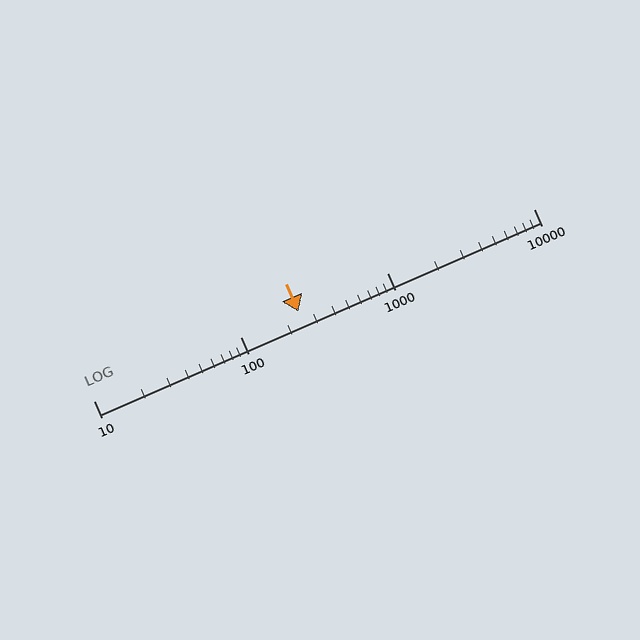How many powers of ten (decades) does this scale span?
The scale spans 3 decades, from 10 to 10000.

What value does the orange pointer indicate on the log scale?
The pointer indicates approximately 250.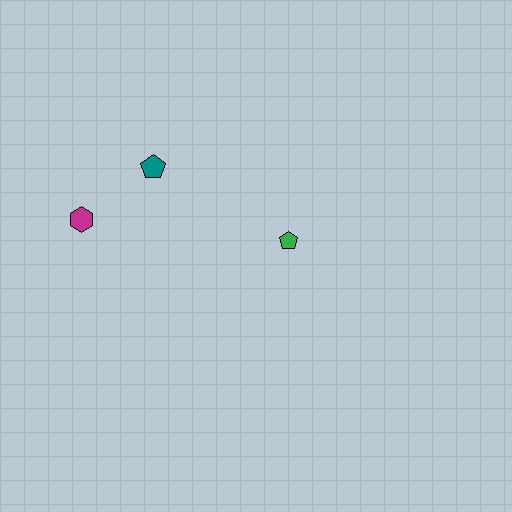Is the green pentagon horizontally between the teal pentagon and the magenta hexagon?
No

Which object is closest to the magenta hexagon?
The teal pentagon is closest to the magenta hexagon.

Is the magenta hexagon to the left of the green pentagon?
Yes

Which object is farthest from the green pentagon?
The magenta hexagon is farthest from the green pentagon.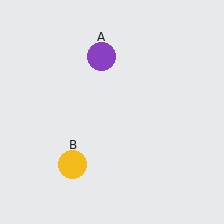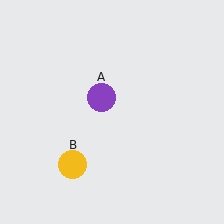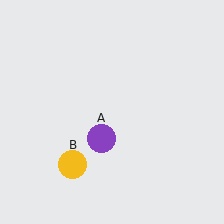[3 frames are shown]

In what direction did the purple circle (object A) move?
The purple circle (object A) moved down.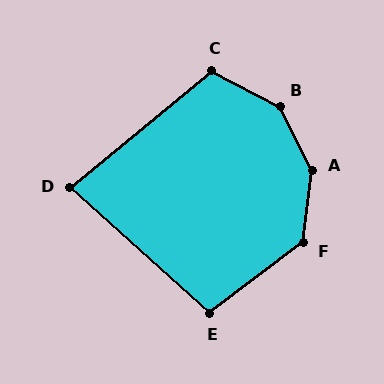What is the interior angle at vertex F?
Approximately 134 degrees (obtuse).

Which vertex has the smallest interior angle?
D, at approximately 81 degrees.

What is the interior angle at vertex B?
Approximately 145 degrees (obtuse).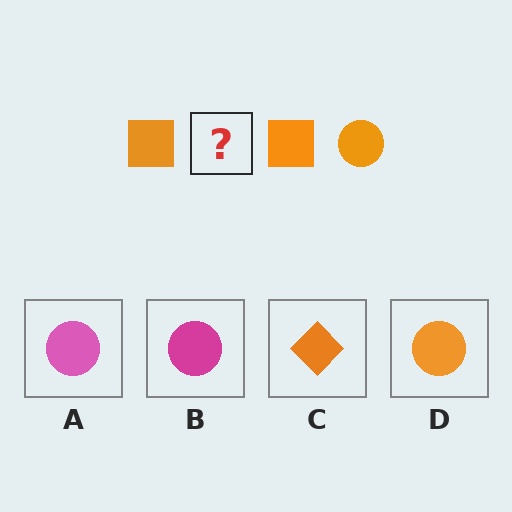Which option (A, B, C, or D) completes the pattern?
D.